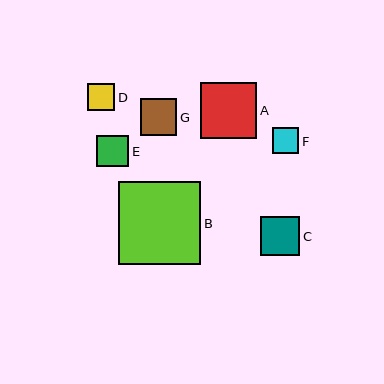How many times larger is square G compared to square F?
Square G is approximately 1.4 times the size of square F.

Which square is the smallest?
Square F is the smallest with a size of approximately 26 pixels.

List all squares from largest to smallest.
From largest to smallest: B, A, C, G, E, D, F.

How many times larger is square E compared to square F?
Square E is approximately 1.2 times the size of square F.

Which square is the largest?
Square B is the largest with a size of approximately 83 pixels.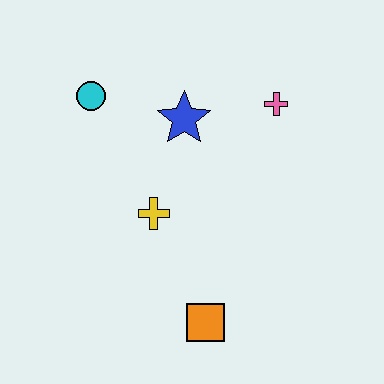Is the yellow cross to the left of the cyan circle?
No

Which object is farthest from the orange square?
The cyan circle is farthest from the orange square.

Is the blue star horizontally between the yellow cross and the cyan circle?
No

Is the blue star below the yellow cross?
No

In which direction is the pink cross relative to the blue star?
The pink cross is to the right of the blue star.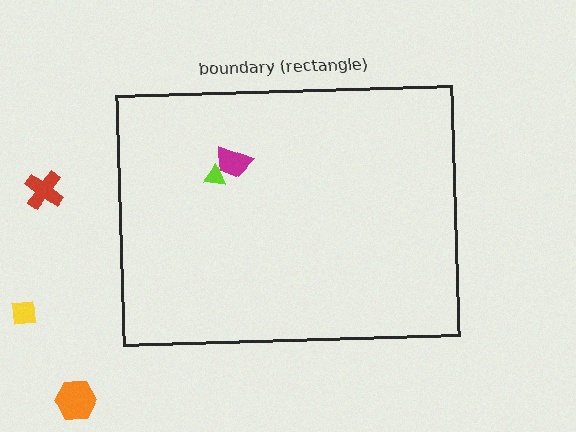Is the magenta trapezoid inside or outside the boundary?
Inside.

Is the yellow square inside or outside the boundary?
Outside.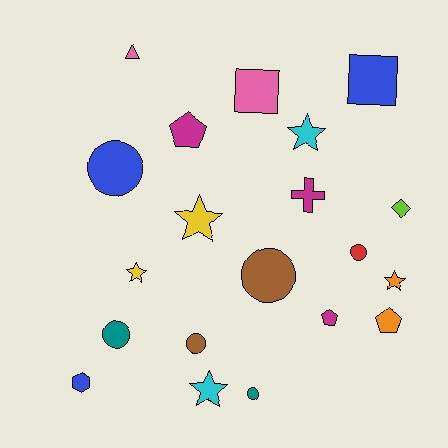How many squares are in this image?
There are 2 squares.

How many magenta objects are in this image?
There are 3 magenta objects.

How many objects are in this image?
There are 20 objects.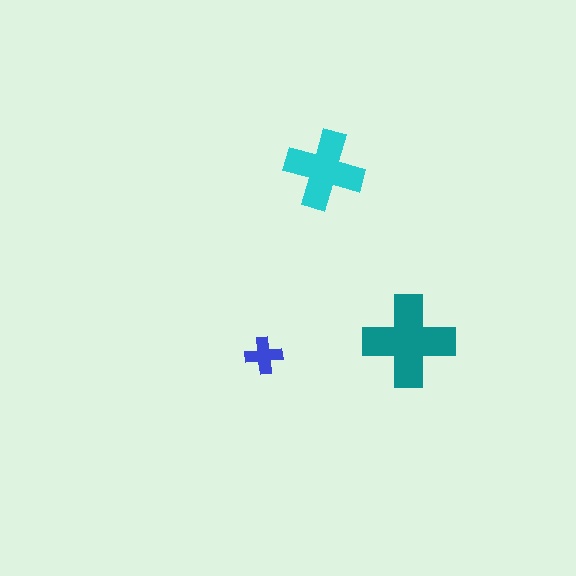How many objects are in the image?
There are 3 objects in the image.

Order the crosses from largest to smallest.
the teal one, the cyan one, the blue one.